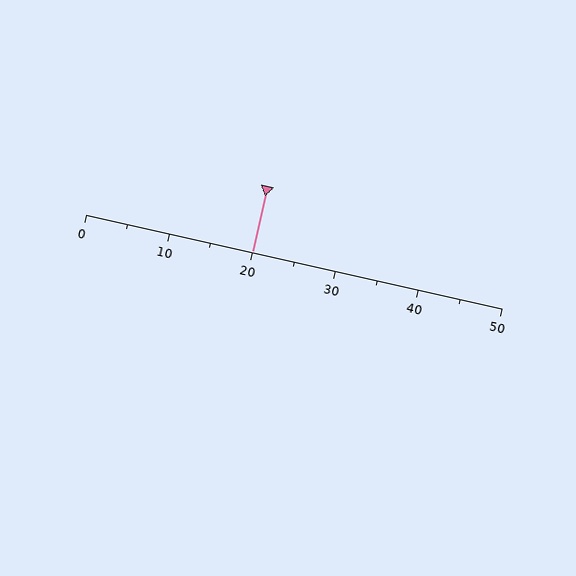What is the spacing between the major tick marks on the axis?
The major ticks are spaced 10 apart.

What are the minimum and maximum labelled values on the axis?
The axis runs from 0 to 50.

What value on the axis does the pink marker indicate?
The marker indicates approximately 20.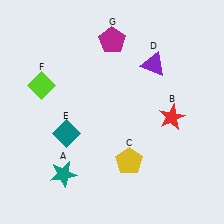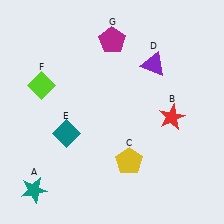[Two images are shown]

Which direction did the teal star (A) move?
The teal star (A) moved left.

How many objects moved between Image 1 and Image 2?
1 object moved between the two images.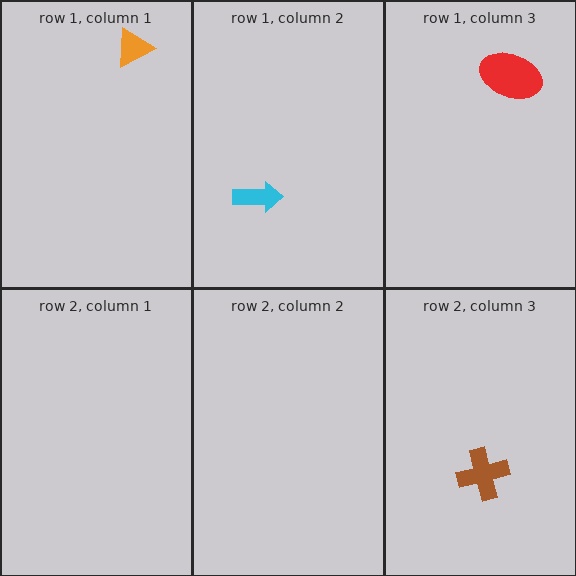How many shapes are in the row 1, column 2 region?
1.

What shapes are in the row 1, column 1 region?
The orange triangle.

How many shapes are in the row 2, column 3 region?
1.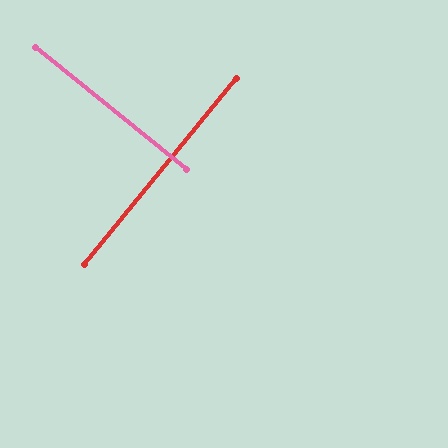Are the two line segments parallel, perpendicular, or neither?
Perpendicular — they meet at approximately 90°.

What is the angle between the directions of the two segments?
Approximately 90 degrees.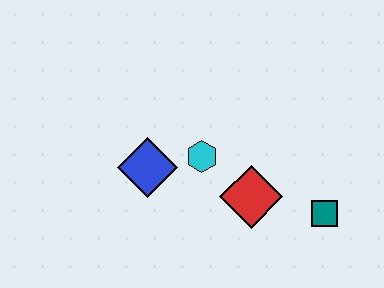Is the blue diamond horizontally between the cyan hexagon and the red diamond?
No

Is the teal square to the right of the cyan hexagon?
Yes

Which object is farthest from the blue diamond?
The teal square is farthest from the blue diamond.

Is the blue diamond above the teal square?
Yes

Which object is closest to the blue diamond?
The cyan hexagon is closest to the blue diamond.